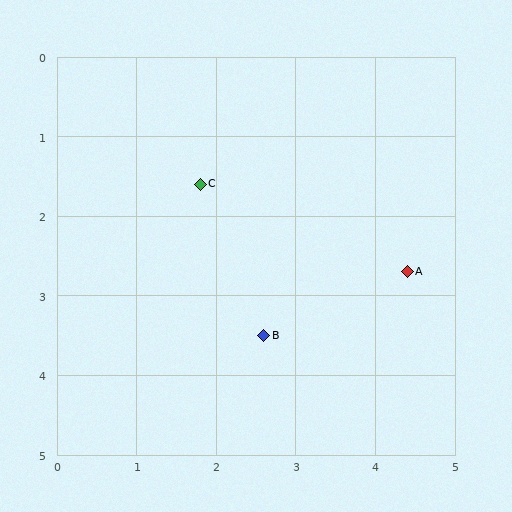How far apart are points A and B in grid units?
Points A and B are about 2.0 grid units apart.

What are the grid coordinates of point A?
Point A is at approximately (4.4, 2.7).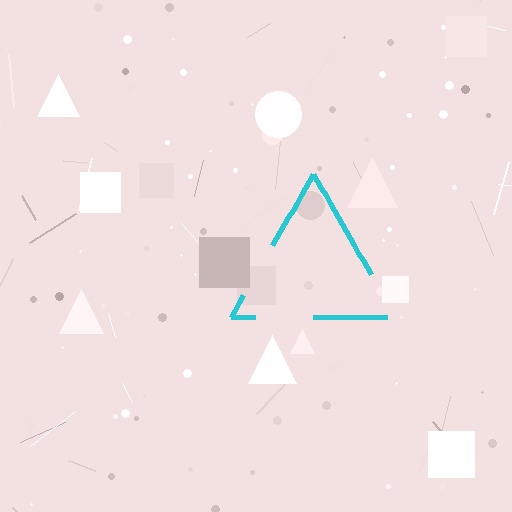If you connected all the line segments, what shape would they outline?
They would outline a triangle.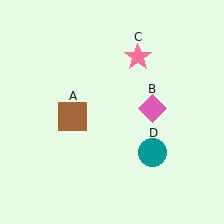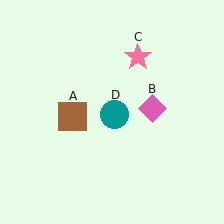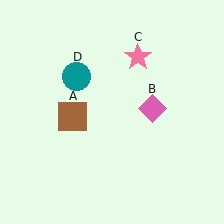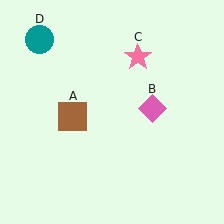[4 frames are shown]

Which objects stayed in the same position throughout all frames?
Brown square (object A) and pink diamond (object B) and pink star (object C) remained stationary.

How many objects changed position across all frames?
1 object changed position: teal circle (object D).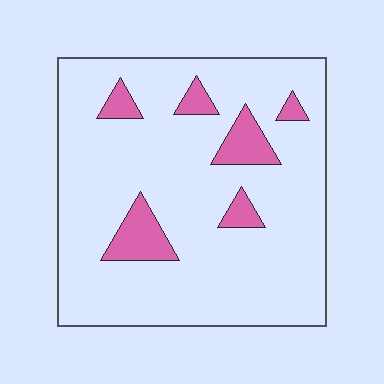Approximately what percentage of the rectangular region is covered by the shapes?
Approximately 10%.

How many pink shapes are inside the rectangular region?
6.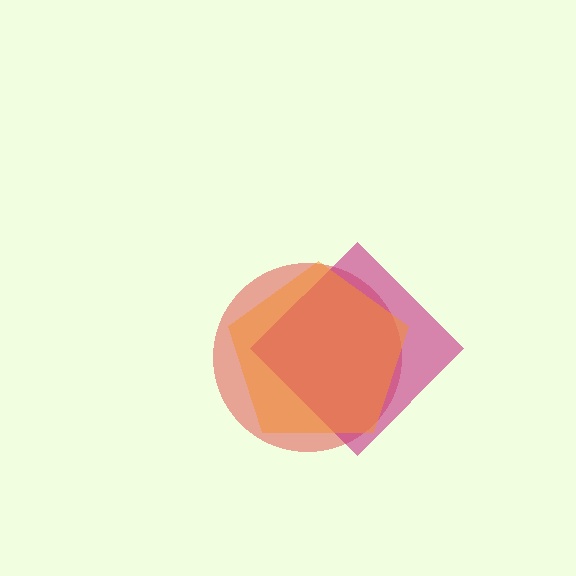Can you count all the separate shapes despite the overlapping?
Yes, there are 3 separate shapes.